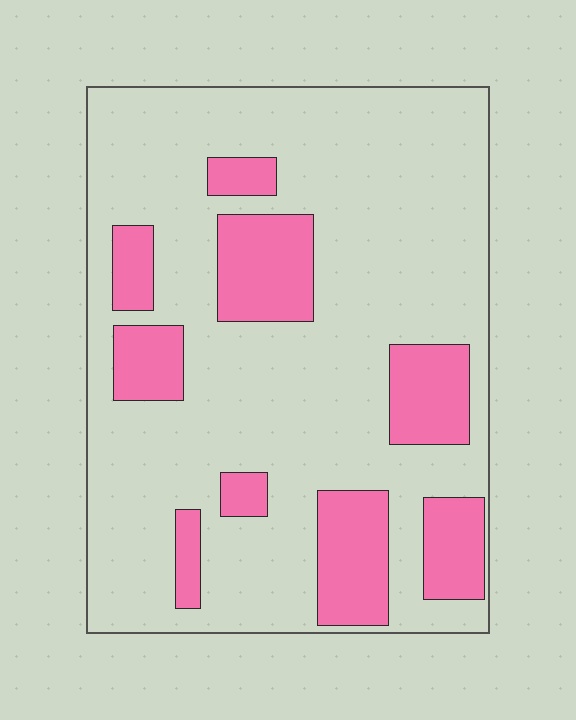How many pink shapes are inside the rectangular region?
9.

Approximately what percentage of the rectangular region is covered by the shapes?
Approximately 25%.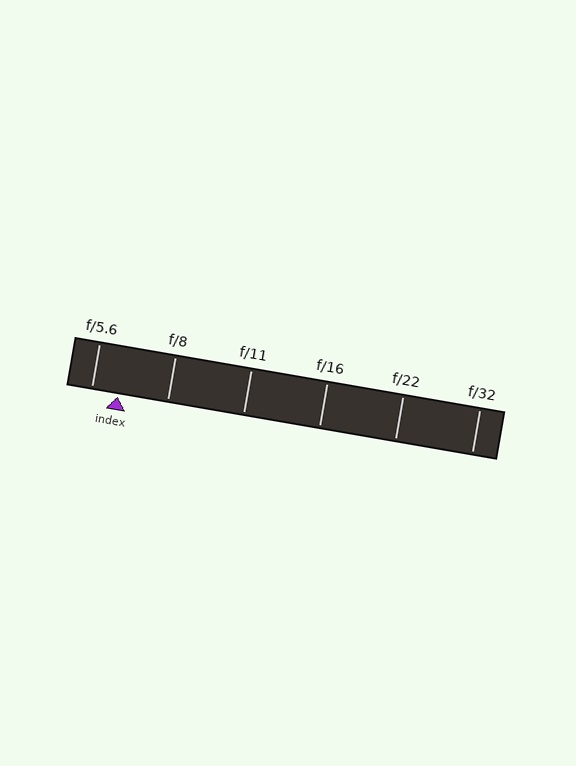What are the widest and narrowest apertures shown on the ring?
The widest aperture shown is f/5.6 and the narrowest is f/32.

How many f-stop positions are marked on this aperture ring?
There are 6 f-stop positions marked.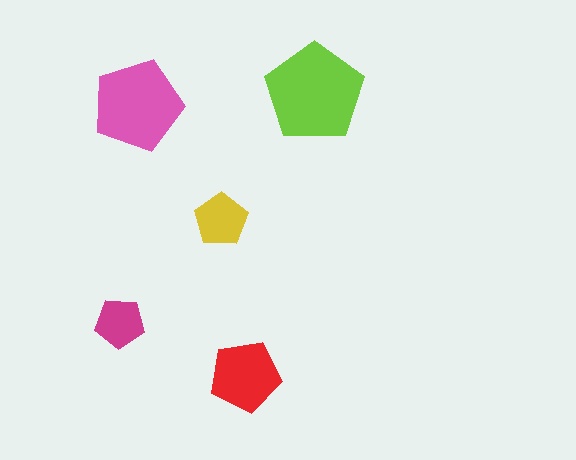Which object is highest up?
The lime pentagon is topmost.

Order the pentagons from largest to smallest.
the lime one, the pink one, the red one, the yellow one, the magenta one.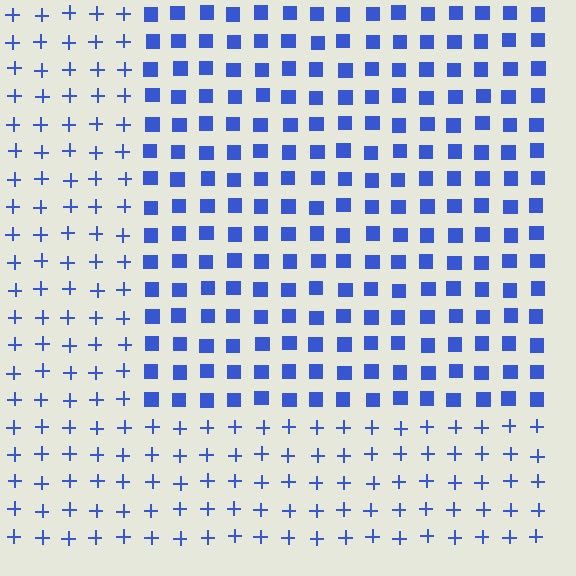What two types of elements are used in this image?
The image uses squares inside the rectangle region and plus signs outside it.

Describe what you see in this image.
The image is filled with small blue elements arranged in a uniform grid. A rectangle-shaped region contains squares, while the surrounding area contains plus signs. The boundary is defined purely by the change in element shape.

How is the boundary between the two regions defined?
The boundary is defined by a change in element shape: squares inside vs. plus signs outside. All elements share the same color and spacing.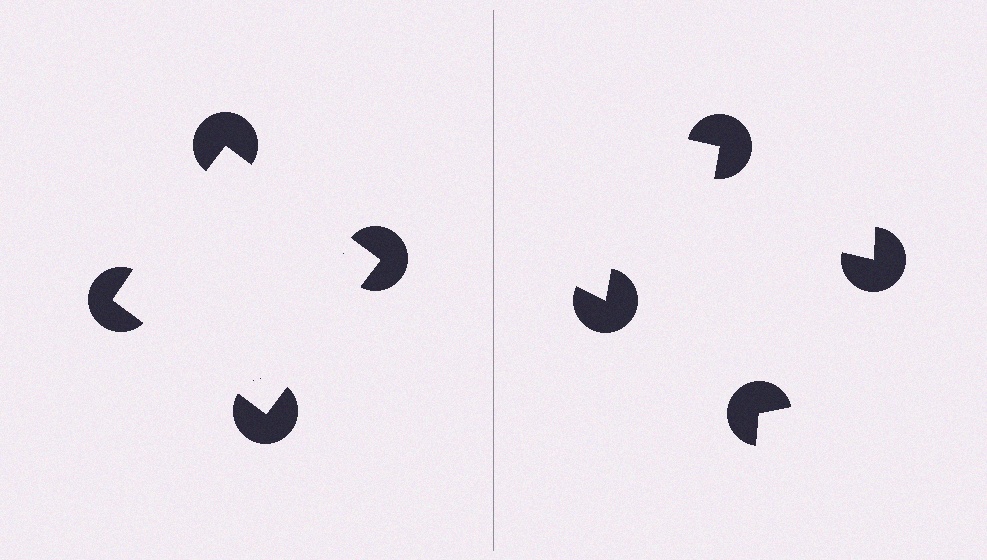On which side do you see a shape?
An illusory square appears on the left side. On the right side the wedge cuts are rotated, so no coherent shape forms.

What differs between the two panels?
The pac-man discs are positioned identically on both sides; only the wedge orientations differ. On the left they align to a square; on the right they are misaligned.